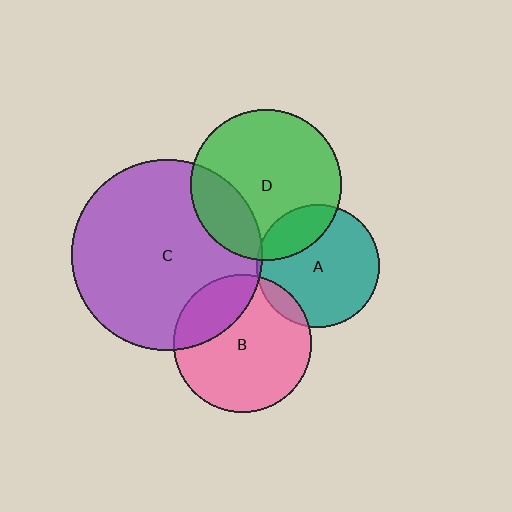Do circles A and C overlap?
Yes.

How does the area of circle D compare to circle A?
Approximately 1.5 times.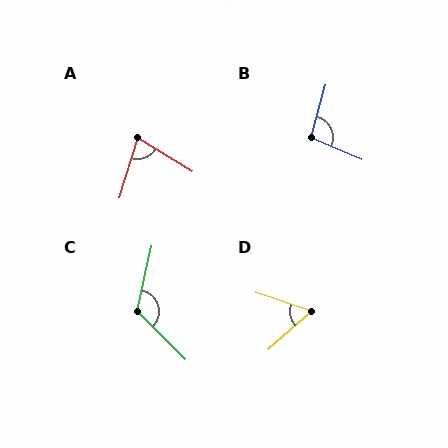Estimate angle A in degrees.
Approximately 76 degrees.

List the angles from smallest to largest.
D (60°), A (76°), B (98°), C (123°).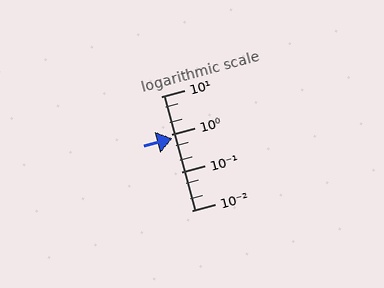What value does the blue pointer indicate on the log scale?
The pointer indicates approximately 0.78.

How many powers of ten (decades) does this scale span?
The scale spans 3 decades, from 0.01 to 10.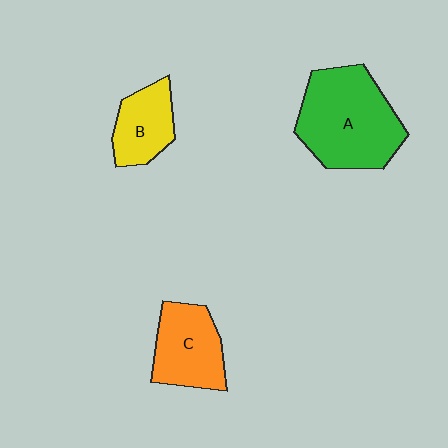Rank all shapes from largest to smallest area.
From largest to smallest: A (green), C (orange), B (yellow).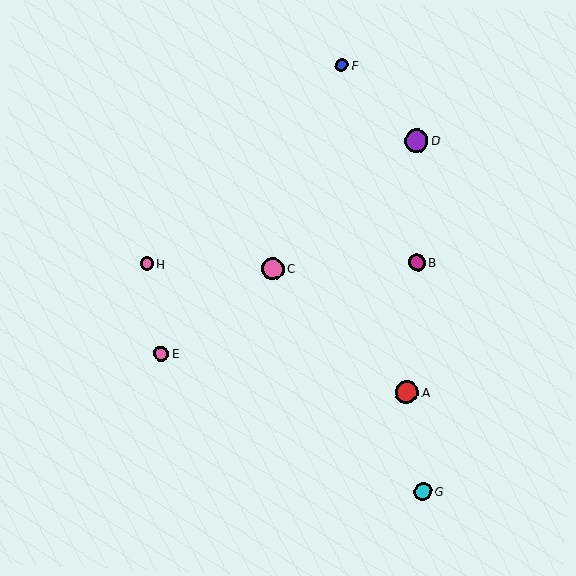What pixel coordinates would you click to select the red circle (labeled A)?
Click at (407, 392) to select the red circle A.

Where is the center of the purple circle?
The center of the purple circle is at (416, 141).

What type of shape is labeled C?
Shape C is a pink circle.